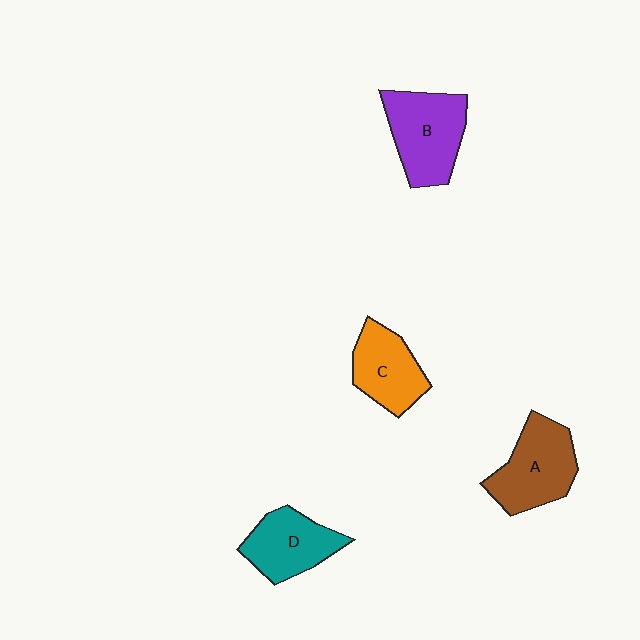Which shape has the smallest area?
Shape C (orange).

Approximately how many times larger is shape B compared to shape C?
Approximately 1.3 times.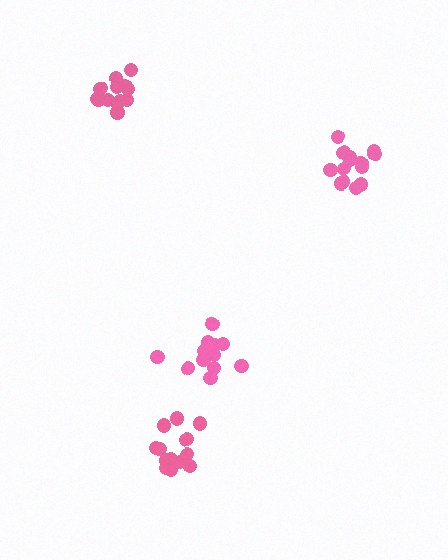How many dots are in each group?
Group 1: 14 dots, Group 2: 13 dots, Group 3: 13 dots, Group 4: 12 dots (52 total).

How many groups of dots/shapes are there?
There are 4 groups.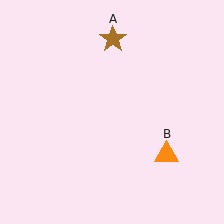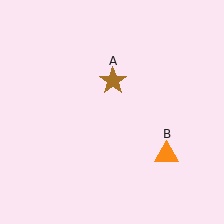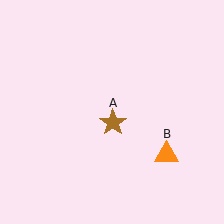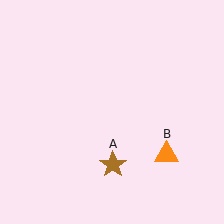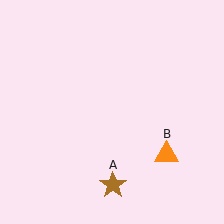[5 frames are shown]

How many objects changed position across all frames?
1 object changed position: brown star (object A).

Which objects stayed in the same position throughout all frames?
Orange triangle (object B) remained stationary.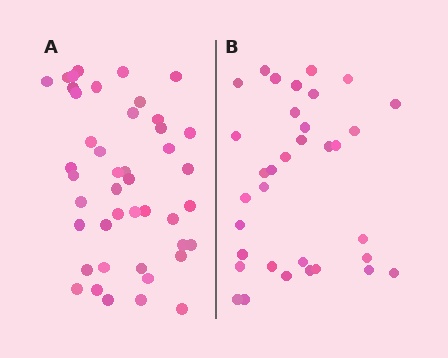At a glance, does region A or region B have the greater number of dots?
Region A (the left region) has more dots.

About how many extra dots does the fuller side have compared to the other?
Region A has roughly 10 or so more dots than region B.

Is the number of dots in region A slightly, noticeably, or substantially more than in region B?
Region A has noticeably more, but not dramatically so. The ratio is roughly 1.3 to 1.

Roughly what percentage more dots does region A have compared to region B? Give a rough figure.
About 30% more.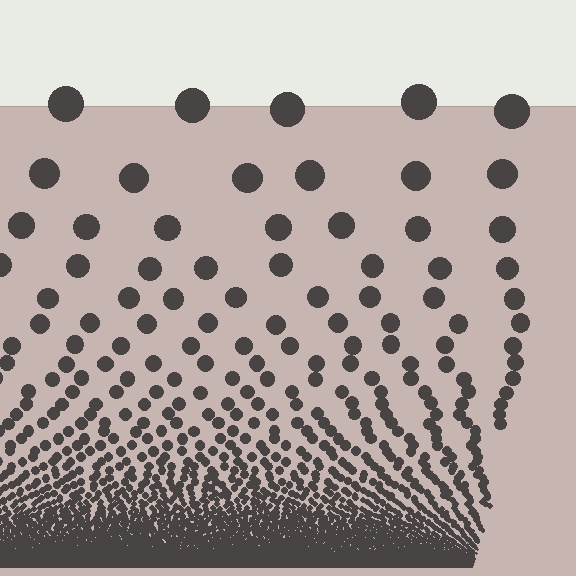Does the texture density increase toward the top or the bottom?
Density increases toward the bottom.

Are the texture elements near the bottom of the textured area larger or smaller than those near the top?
Smaller. The gradient is inverted — elements near the bottom are smaller and denser.